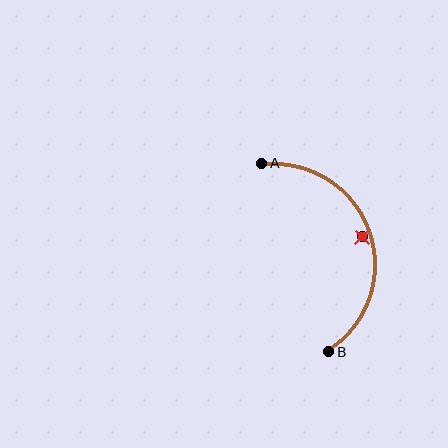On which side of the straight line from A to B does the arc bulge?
The arc bulges to the right of the straight line connecting A and B.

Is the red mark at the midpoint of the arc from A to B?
No — the red mark does not lie on the arc at all. It sits slightly inside the curve.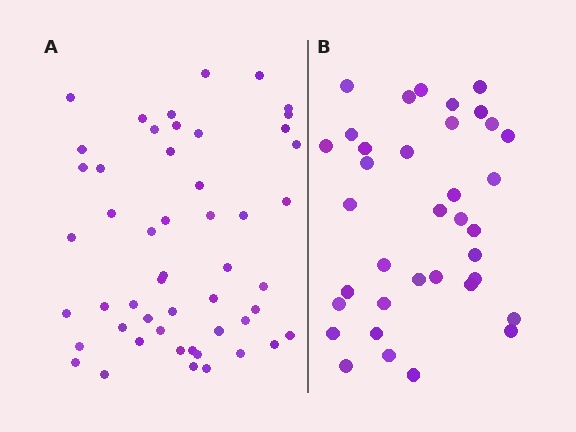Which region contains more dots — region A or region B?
Region A (the left region) has more dots.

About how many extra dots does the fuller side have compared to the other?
Region A has approximately 15 more dots than region B.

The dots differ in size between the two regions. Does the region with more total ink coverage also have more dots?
No. Region B has more total ink coverage because its dots are larger, but region A actually contains more individual dots. Total area can be misleading — the number of items is what matters here.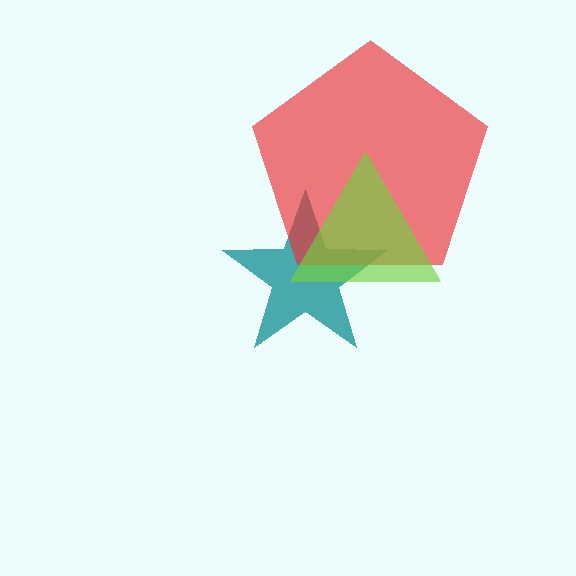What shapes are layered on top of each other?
The layered shapes are: a teal star, a red pentagon, a lime triangle.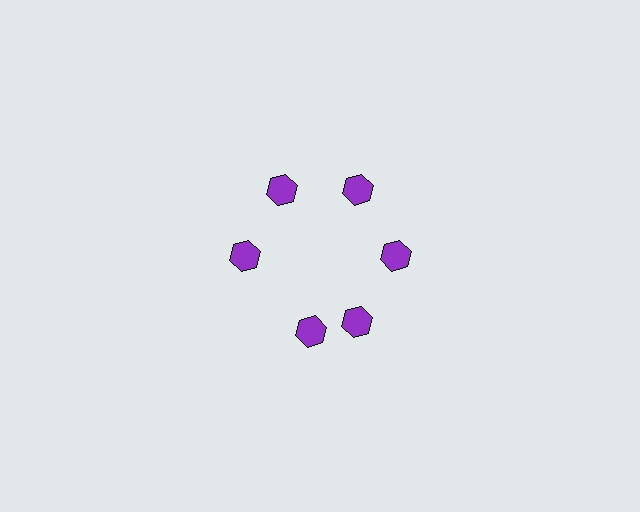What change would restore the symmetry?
The symmetry would be restored by rotating it back into even spacing with its neighbors so that all 6 hexagons sit at equal angles and equal distance from the center.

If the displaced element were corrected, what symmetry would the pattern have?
It would have 6-fold rotational symmetry — the pattern would map onto itself every 60 degrees.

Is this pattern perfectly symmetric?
No. The 6 purple hexagons are arranged in a ring, but one element near the 7 o'clock position is rotated out of alignment along the ring, breaking the 6-fold rotational symmetry.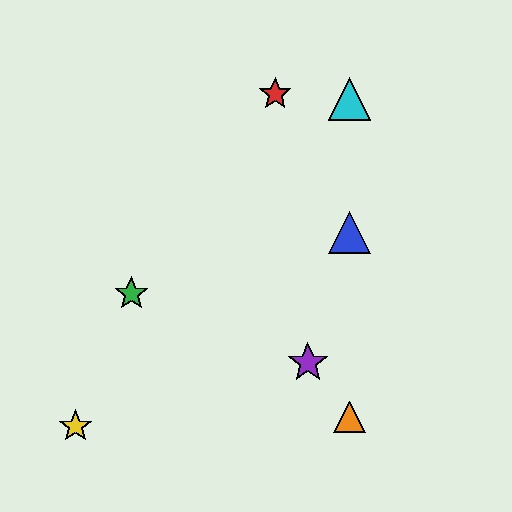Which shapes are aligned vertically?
The blue triangle, the orange triangle, the cyan triangle are aligned vertically.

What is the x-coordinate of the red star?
The red star is at x≈275.